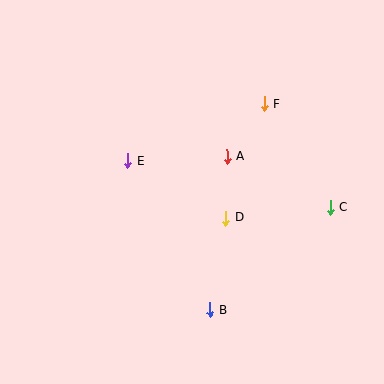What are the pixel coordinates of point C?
Point C is at (331, 207).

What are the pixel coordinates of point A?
Point A is at (227, 156).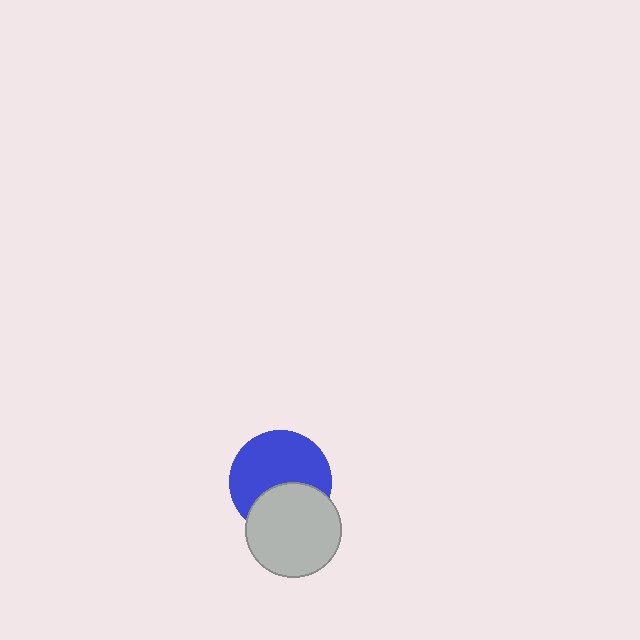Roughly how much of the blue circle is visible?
About half of it is visible (roughly 63%).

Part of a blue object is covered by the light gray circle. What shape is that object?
It is a circle.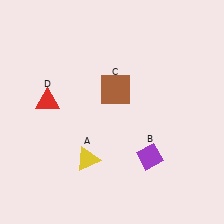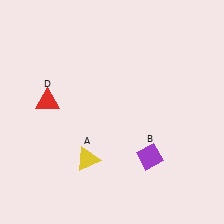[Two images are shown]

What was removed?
The brown square (C) was removed in Image 2.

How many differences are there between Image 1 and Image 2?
There is 1 difference between the two images.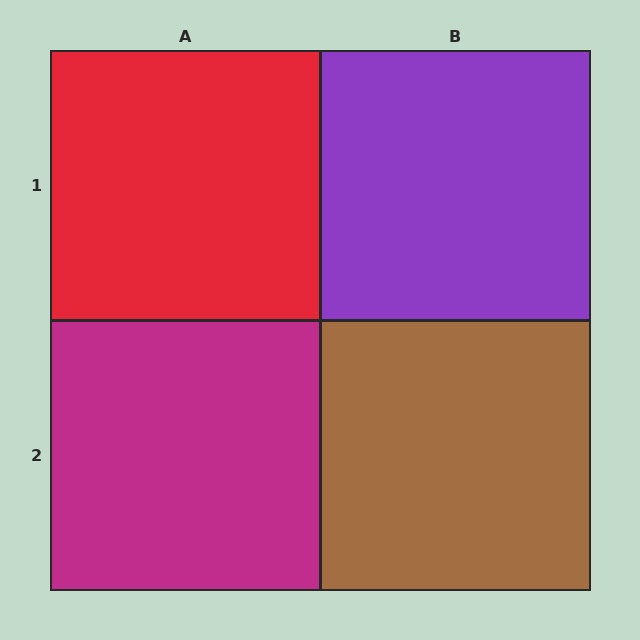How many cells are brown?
1 cell is brown.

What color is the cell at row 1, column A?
Red.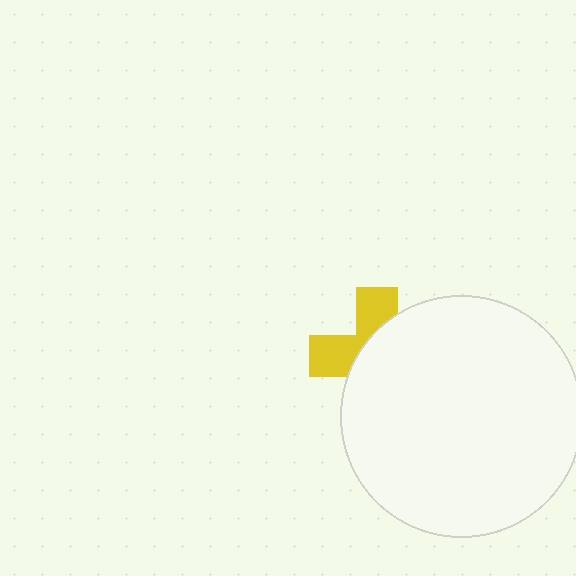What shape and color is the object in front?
The object in front is a white circle.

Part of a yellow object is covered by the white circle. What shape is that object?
It is a cross.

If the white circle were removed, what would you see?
You would see the complete yellow cross.